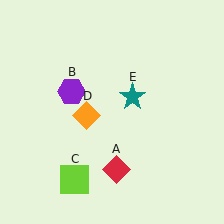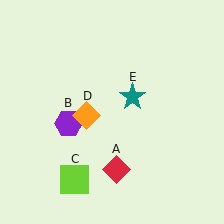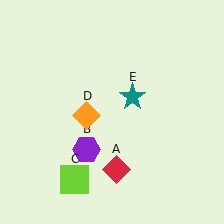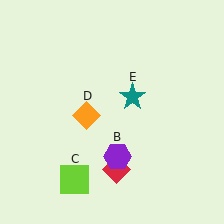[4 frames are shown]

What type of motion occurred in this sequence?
The purple hexagon (object B) rotated counterclockwise around the center of the scene.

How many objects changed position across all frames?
1 object changed position: purple hexagon (object B).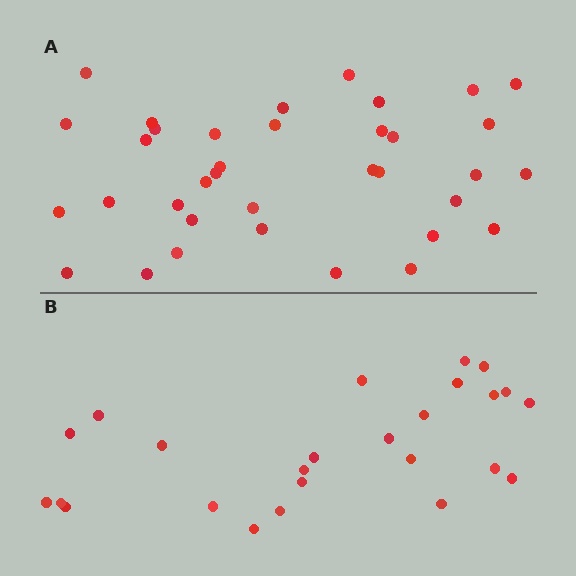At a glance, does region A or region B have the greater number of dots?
Region A (the top region) has more dots.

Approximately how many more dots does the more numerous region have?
Region A has roughly 12 or so more dots than region B.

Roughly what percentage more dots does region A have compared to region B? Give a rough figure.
About 45% more.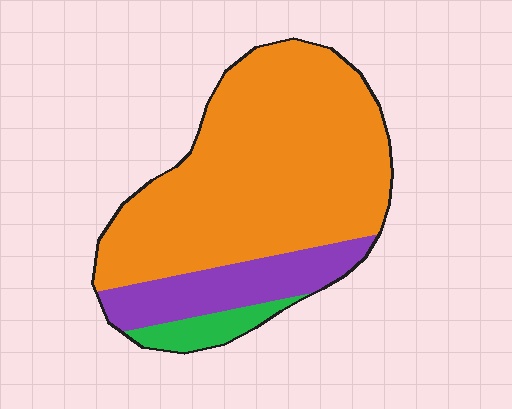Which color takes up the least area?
Green, at roughly 5%.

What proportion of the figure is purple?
Purple takes up between a sixth and a third of the figure.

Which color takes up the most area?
Orange, at roughly 75%.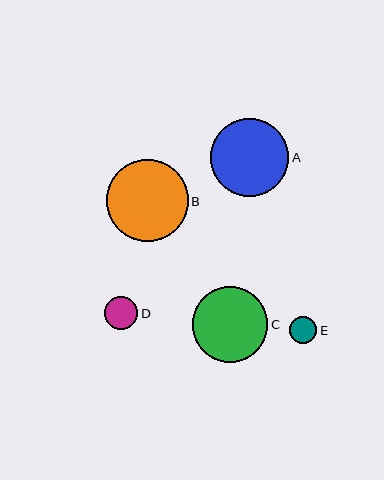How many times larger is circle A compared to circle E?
Circle A is approximately 2.8 times the size of circle E.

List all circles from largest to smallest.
From largest to smallest: B, A, C, D, E.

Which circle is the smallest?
Circle E is the smallest with a size of approximately 27 pixels.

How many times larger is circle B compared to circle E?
Circle B is approximately 3.0 times the size of circle E.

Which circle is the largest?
Circle B is the largest with a size of approximately 82 pixels.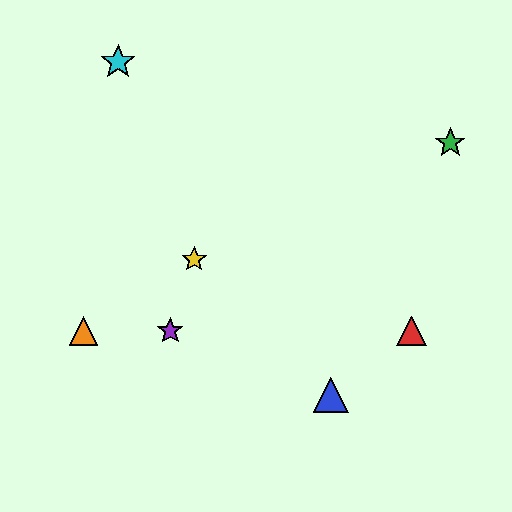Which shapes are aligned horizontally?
The red triangle, the purple star, the orange triangle are aligned horizontally.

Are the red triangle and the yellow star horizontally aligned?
No, the red triangle is at y≈331 and the yellow star is at y≈259.